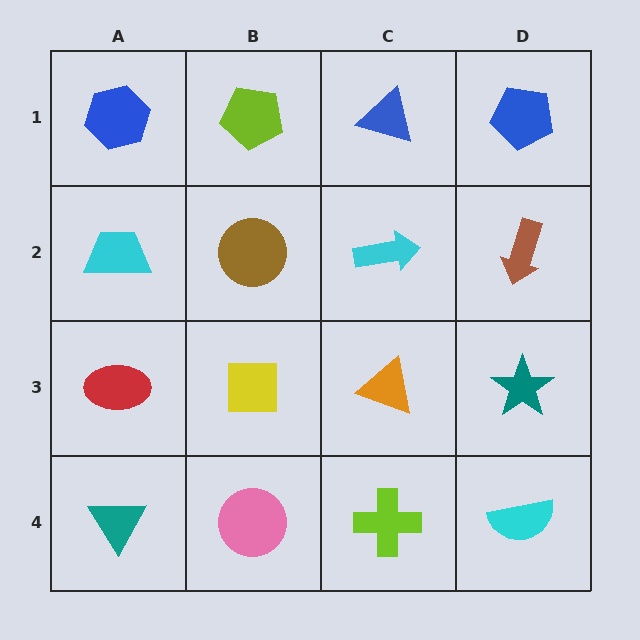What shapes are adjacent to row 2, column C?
A blue triangle (row 1, column C), an orange triangle (row 3, column C), a brown circle (row 2, column B), a brown arrow (row 2, column D).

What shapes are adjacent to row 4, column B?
A yellow square (row 3, column B), a teal triangle (row 4, column A), a lime cross (row 4, column C).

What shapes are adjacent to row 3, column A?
A cyan trapezoid (row 2, column A), a teal triangle (row 4, column A), a yellow square (row 3, column B).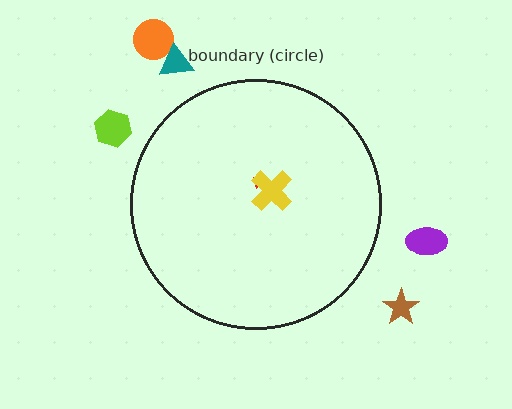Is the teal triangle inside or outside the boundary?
Outside.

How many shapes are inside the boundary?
2 inside, 5 outside.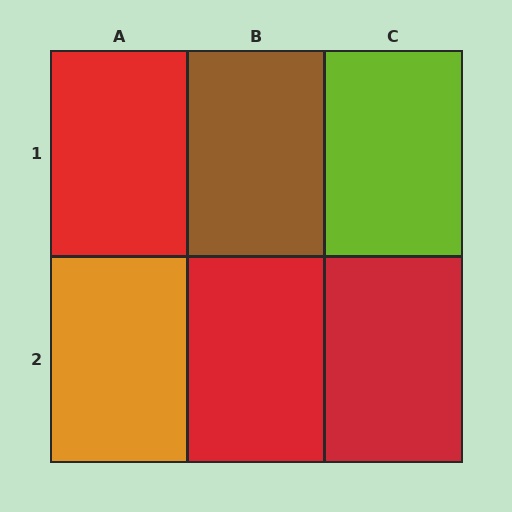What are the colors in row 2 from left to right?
Orange, red, red.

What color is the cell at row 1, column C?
Lime.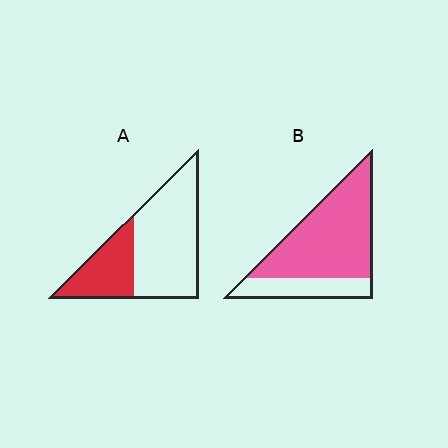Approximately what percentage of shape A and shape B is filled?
A is approximately 35% and B is approximately 75%.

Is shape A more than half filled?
No.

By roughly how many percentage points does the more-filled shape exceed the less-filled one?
By roughly 40 percentage points (B over A).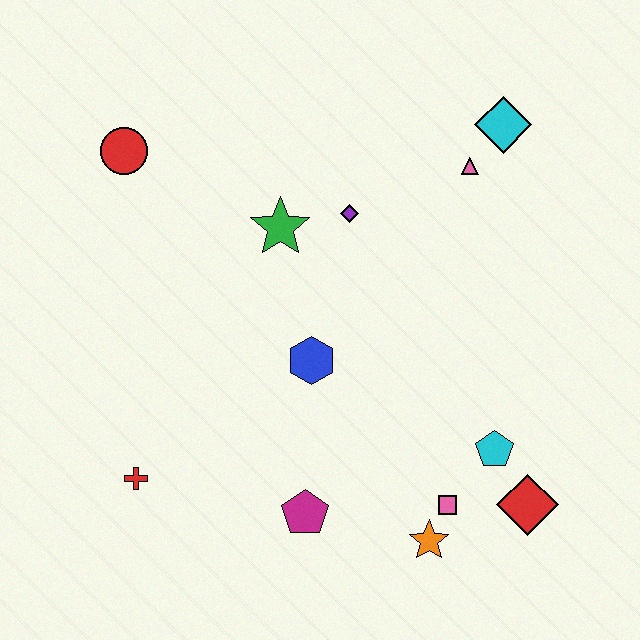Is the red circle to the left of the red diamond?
Yes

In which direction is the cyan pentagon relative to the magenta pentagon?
The cyan pentagon is to the right of the magenta pentagon.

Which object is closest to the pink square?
The orange star is closest to the pink square.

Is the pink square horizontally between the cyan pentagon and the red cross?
Yes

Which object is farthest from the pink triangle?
The red cross is farthest from the pink triangle.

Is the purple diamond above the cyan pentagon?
Yes